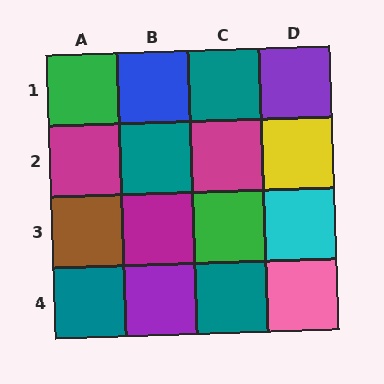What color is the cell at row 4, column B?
Purple.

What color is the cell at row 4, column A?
Teal.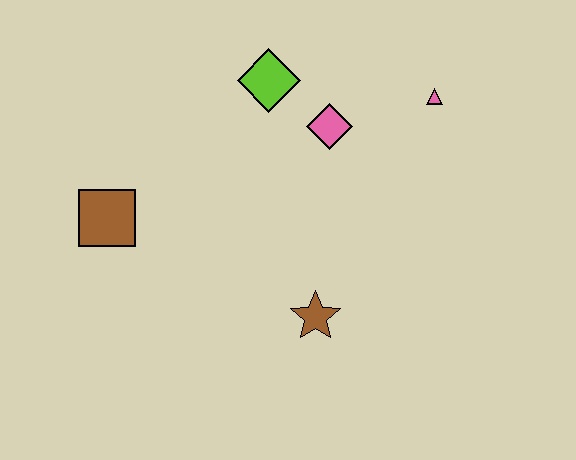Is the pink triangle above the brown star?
Yes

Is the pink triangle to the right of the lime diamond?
Yes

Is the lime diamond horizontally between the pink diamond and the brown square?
Yes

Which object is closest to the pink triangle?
The pink diamond is closest to the pink triangle.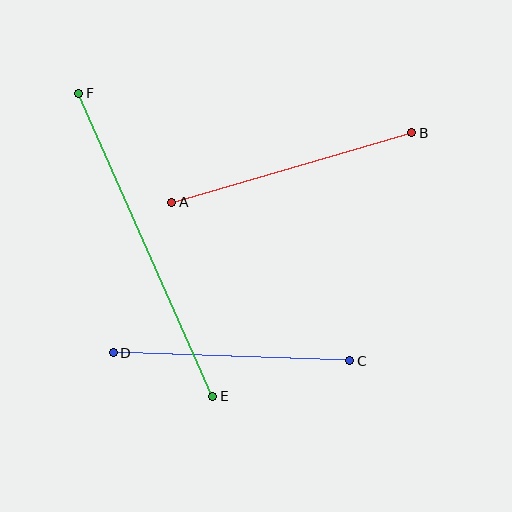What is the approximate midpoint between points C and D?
The midpoint is at approximately (232, 357) pixels.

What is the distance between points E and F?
The distance is approximately 332 pixels.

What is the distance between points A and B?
The distance is approximately 250 pixels.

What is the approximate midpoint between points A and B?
The midpoint is at approximately (292, 168) pixels.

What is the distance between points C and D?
The distance is approximately 237 pixels.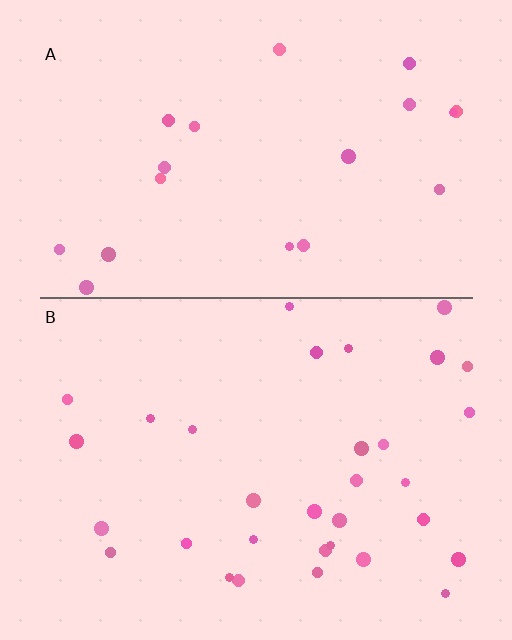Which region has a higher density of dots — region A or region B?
B (the bottom).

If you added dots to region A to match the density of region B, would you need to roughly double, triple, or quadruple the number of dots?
Approximately double.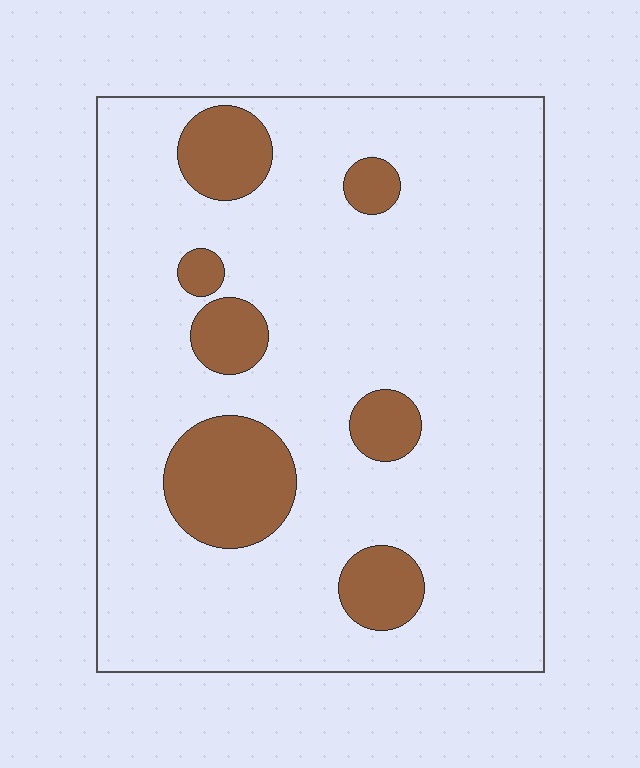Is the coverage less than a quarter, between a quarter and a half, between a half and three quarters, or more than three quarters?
Less than a quarter.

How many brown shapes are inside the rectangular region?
7.